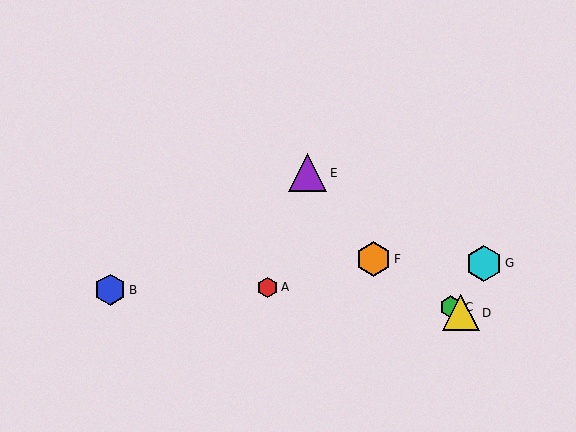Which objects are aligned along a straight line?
Objects C, D, F are aligned along a straight line.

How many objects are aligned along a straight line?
3 objects (C, D, F) are aligned along a straight line.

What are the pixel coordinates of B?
Object B is at (110, 290).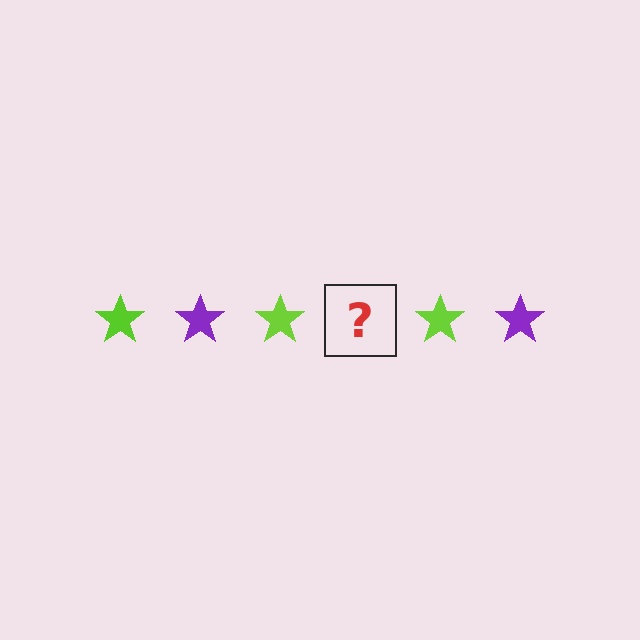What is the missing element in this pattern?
The missing element is a purple star.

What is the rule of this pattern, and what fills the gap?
The rule is that the pattern cycles through lime, purple stars. The gap should be filled with a purple star.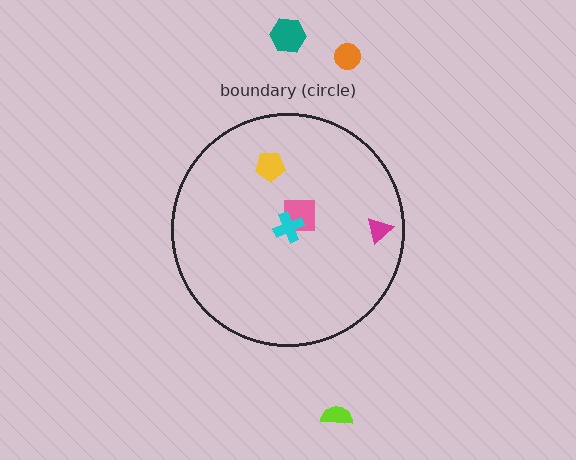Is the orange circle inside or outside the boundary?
Outside.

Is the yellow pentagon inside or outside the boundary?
Inside.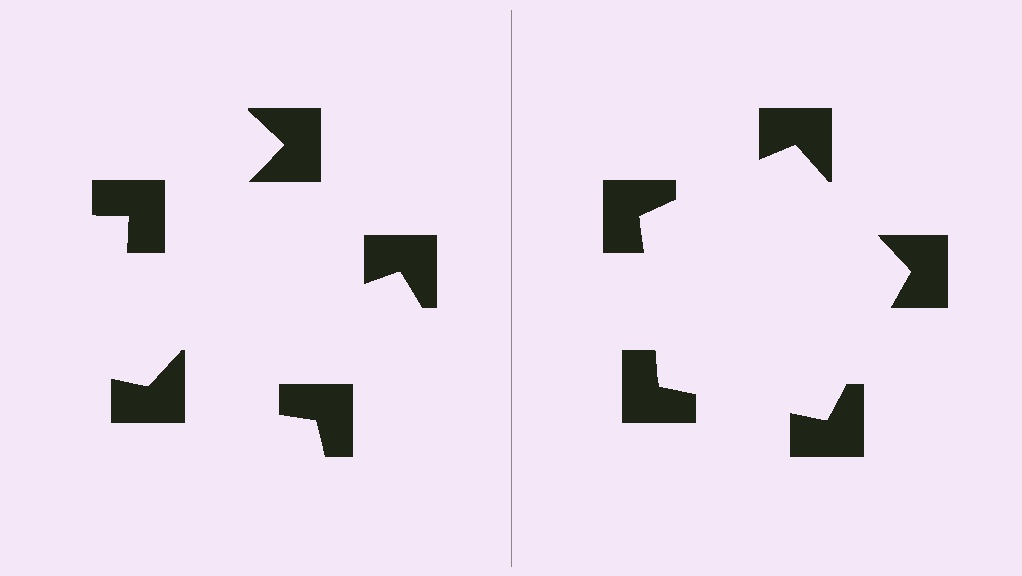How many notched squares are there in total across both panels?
10 — 5 on each side.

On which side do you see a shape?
An illusory pentagon appears on the right side. On the left side the wedge cuts are rotated, so no coherent shape forms.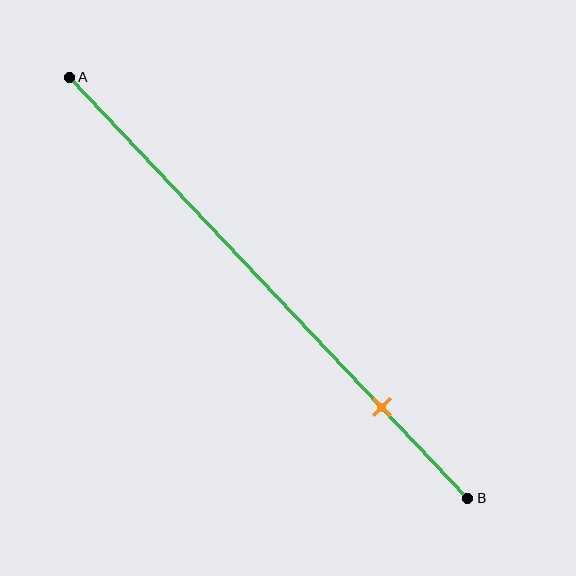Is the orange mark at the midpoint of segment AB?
No, the mark is at about 80% from A, not at the 50% midpoint.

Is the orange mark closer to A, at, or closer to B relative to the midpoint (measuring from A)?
The orange mark is closer to point B than the midpoint of segment AB.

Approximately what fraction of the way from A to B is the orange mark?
The orange mark is approximately 80% of the way from A to B.